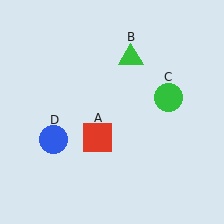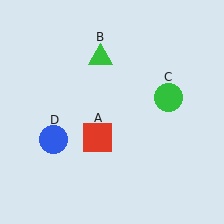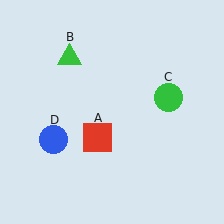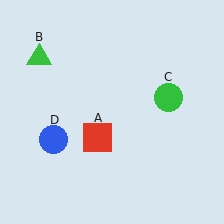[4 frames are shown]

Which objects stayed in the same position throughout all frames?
Red square (object A) and green circle (object C) and blue circle (object D) remained stationary.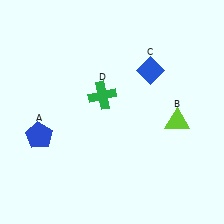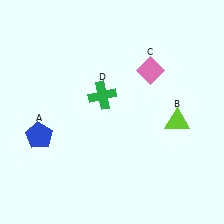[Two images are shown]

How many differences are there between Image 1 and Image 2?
There is 1 difference between the two images.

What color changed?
The diamond (C) changed from blue in Image 1 to pink in Image 2.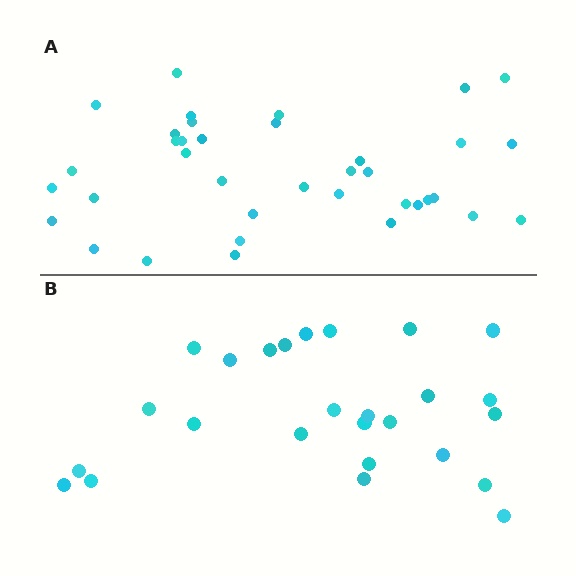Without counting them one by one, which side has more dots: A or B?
Region A (the top region) has more dots.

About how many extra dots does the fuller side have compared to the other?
Region A has roughly 12 or so more dots than region B.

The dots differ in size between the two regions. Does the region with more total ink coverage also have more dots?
No. Region B has more total ink coverage because its dots are larger, but region A actually contains more individual dots. Total area can be misleading — the number of items is what matters here.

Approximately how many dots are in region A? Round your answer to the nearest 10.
About 40 dots. (The exact count is 37, which rounds to 40.)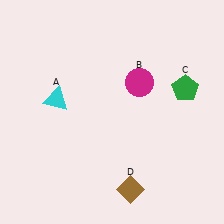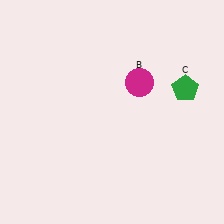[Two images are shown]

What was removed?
The cyan triangle (A), the brown diamond (D) were removed in Image 2.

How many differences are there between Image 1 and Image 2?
There are 2 differences between the two images.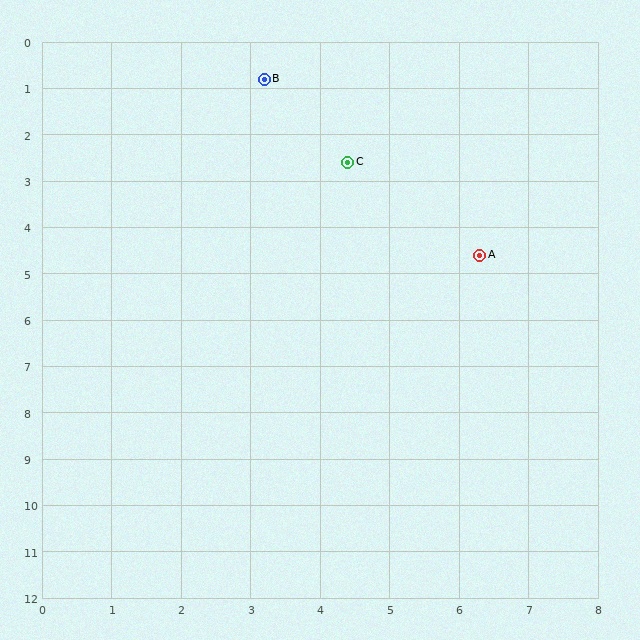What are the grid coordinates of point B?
Point B is at approximately (3.2, 0.8).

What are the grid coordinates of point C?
Point C is at approximately (4.4, 2.6).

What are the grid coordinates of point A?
Point A is at approximately (6.3, 4.6).